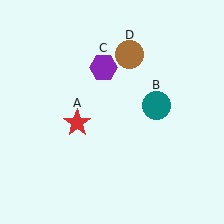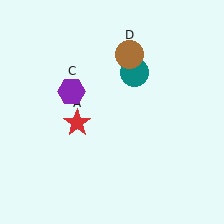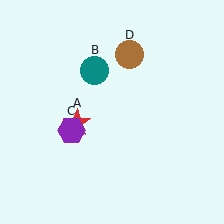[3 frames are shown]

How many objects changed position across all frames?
2 objects changed position: teal circle (object B), purple hexagon (object C).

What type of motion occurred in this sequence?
The teal circle (object B), purple hexagon (object C) rotated counterclockwise around the center of the scene.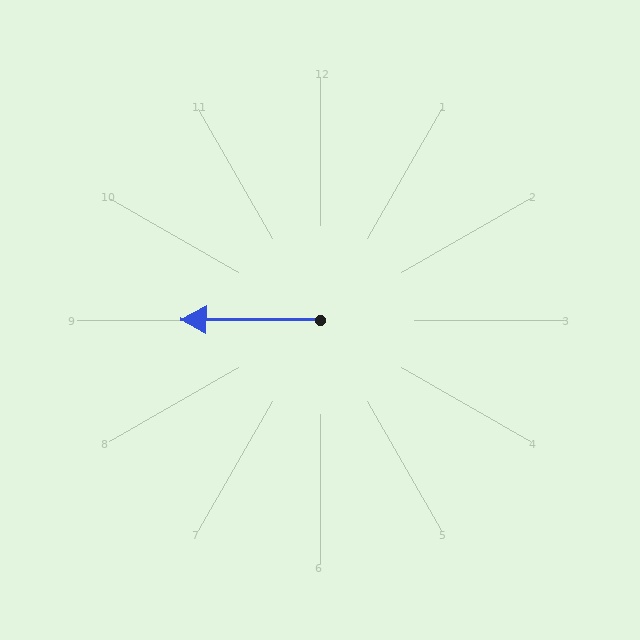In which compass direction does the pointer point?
West.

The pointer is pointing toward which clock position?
Roughly 9 o'clock.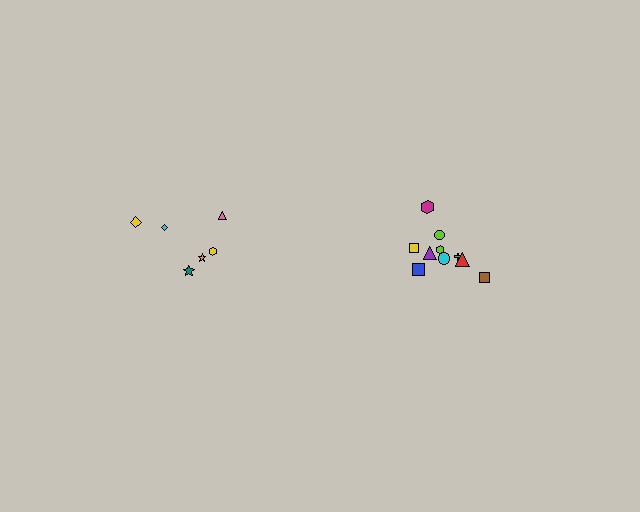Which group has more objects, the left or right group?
The right group.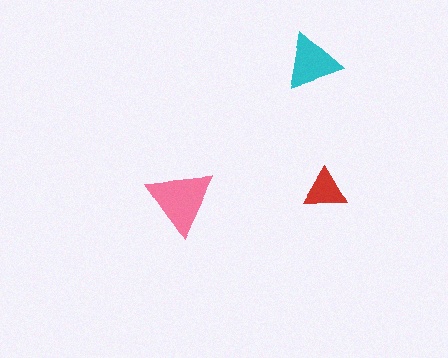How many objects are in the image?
There are 3 objects in the image.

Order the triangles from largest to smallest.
the pink one, the cyan one, the red one.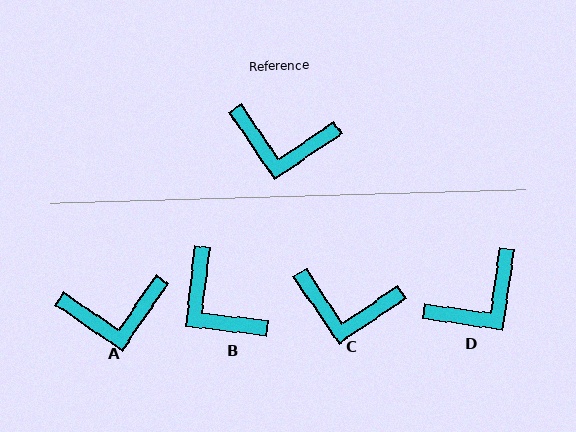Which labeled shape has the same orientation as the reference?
C.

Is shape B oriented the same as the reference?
No, it is off by about 41 degrees.